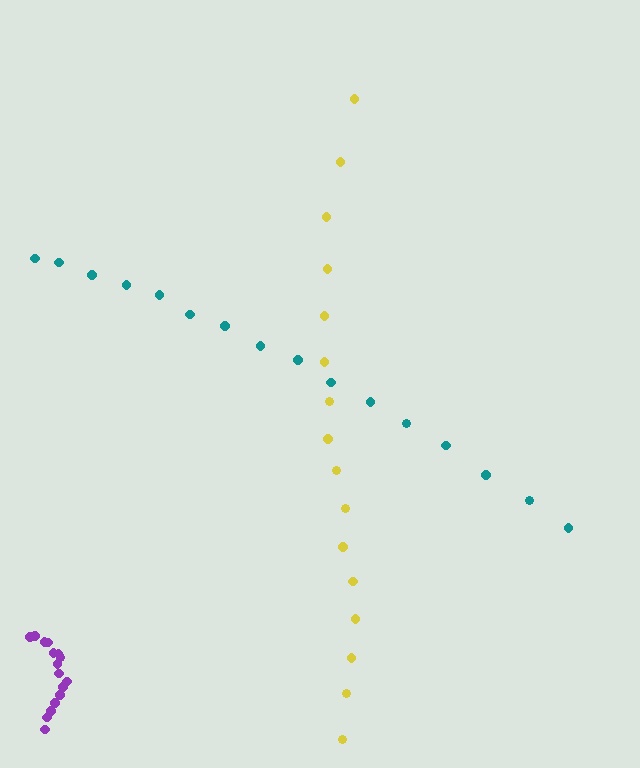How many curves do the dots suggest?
There are 3 distinct paths.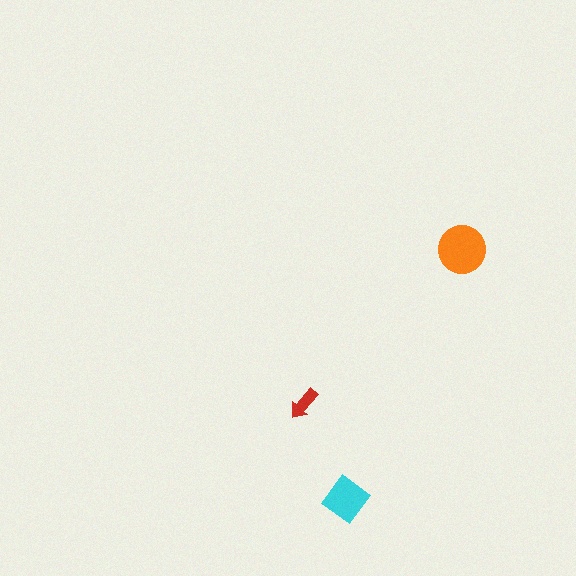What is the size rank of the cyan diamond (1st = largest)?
2nd.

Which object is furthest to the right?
The orange circle is rightmost.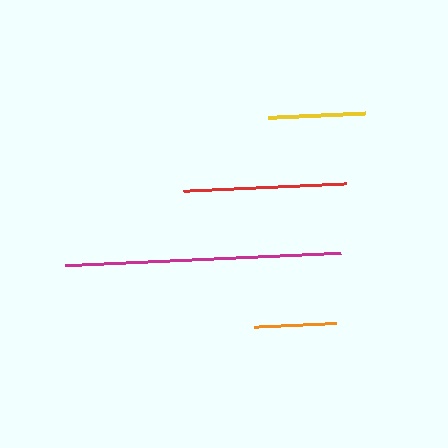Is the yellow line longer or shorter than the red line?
The red line is longer than the yellow line.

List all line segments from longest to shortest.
From longest to shortest: magenta, red, yellow, orange.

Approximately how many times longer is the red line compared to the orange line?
The red line is approximately 2.0 times the length of the orange line.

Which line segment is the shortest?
The orange line is the shortest at approximately 81 pixels.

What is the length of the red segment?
The red segment is approximately 163 pixels long.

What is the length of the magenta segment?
The magenta segment is approximately 276 pixels long.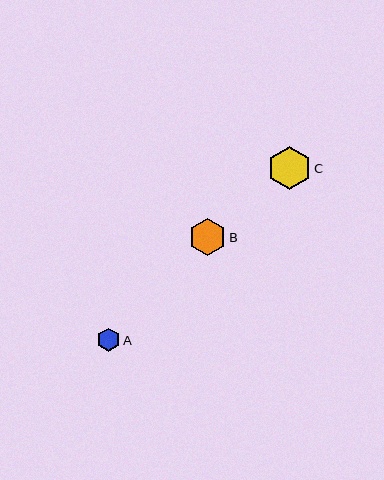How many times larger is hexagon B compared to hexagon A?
Hexagon B is approximately 1.6 times the size of hexagon A.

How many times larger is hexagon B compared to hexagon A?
Hexagon B is approximately 1.6 times the size of hexagon A.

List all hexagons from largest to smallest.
From largest to smallest: C, B, A.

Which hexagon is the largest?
Hexagon C is the largest with a size of approximately 43 pixels.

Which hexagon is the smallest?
Hexagon A is the smallest with a size of approximately 23 pixels.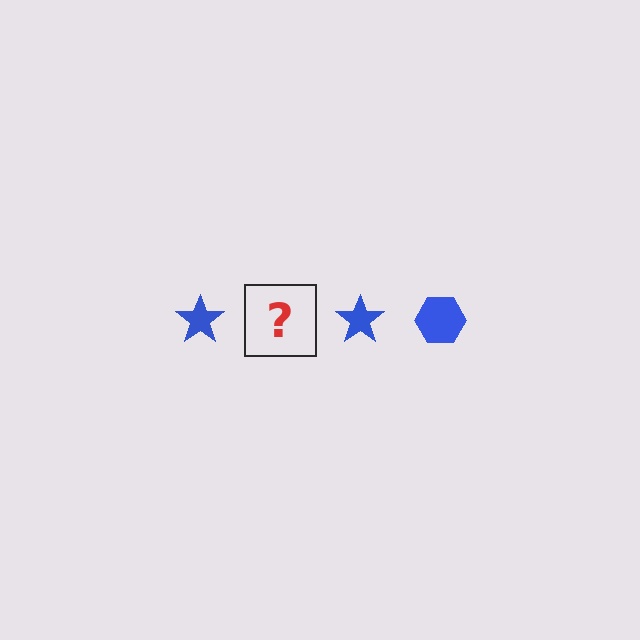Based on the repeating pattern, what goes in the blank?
The blank should be a blue hexagon.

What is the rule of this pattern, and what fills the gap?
The rule is that the pattern cycles through star, hexagon shapes in blue. The gap should be filled with a blue hexagon.